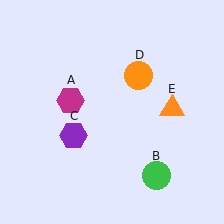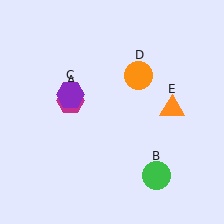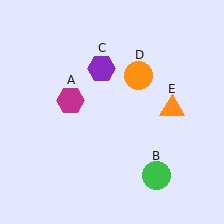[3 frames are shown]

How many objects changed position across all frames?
1 object changed position: purple hexagon (object C).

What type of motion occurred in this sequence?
The purple hexagon (object C) rotated clockwise around the center of the scene.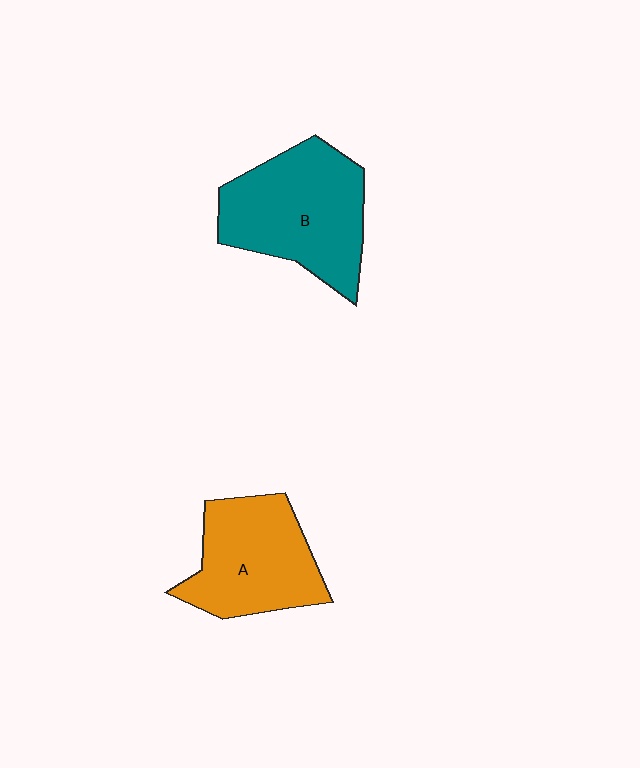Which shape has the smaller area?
Shape A (orange).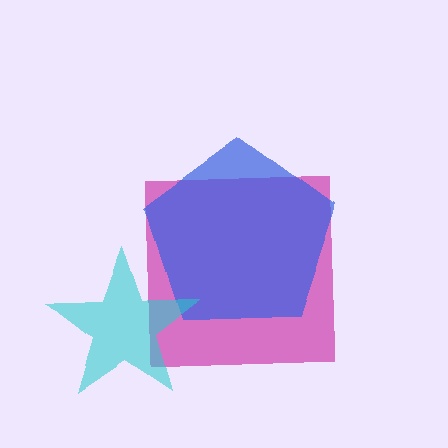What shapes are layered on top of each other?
The layered shapes are: a magenta square, a blue pentagon, a cyan star.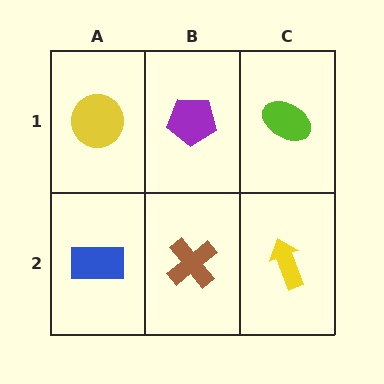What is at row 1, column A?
A yellow circle.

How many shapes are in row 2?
3 shapes.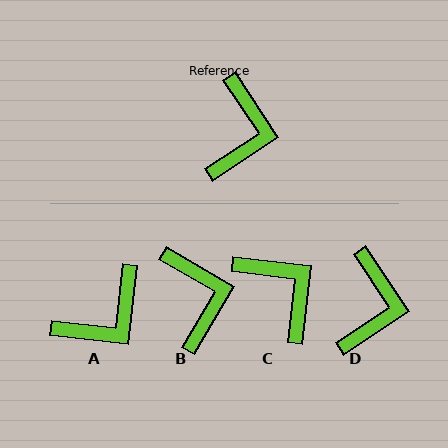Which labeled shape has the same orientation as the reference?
D.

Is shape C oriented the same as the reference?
No, it is off by about 50 degrees.